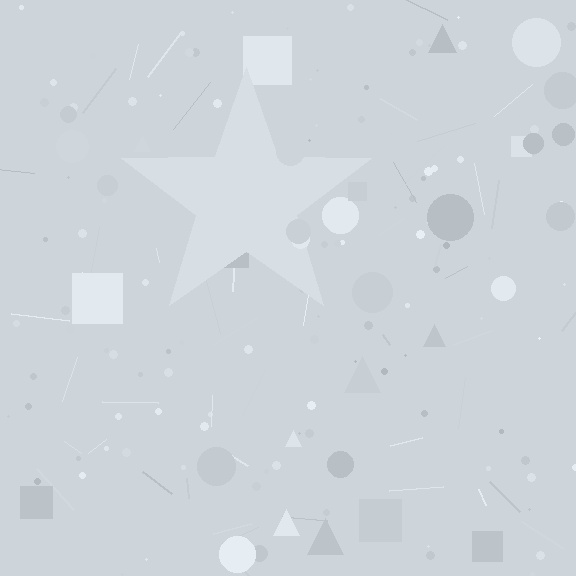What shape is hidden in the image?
A star is hidden in the image.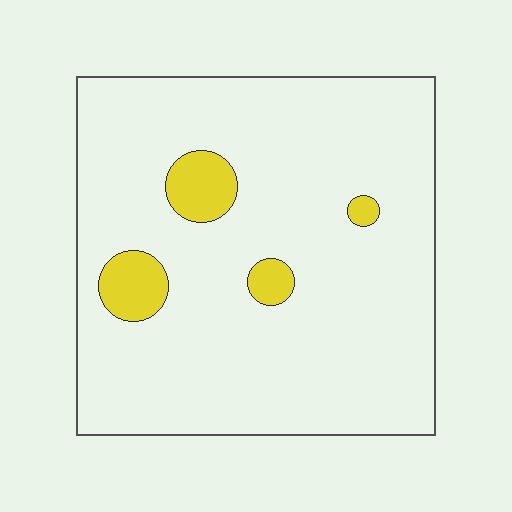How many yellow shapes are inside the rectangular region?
4.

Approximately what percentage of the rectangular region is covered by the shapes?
Approximately 10%.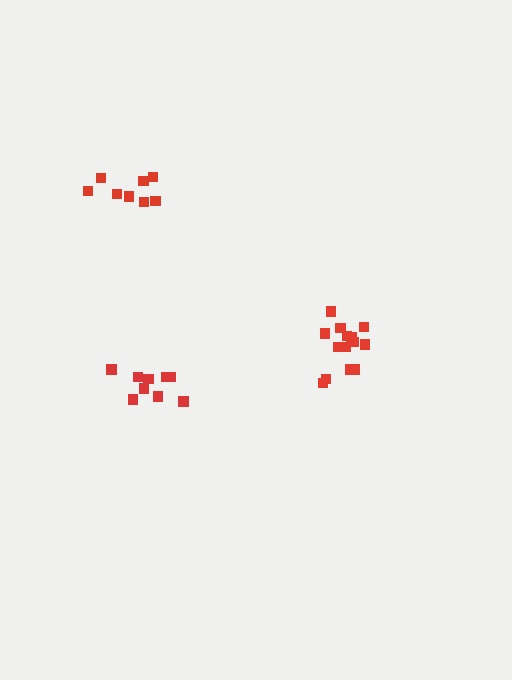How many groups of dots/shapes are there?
There are 3 groups.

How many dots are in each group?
Group 1: 9 dots, Group 2: 14 dots, Group 3: 8 dots (31 total).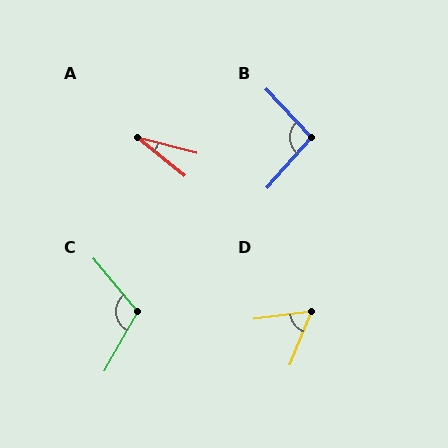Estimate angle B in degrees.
Approximately 95 degrees.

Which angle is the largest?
C, at approximately 111 degrees.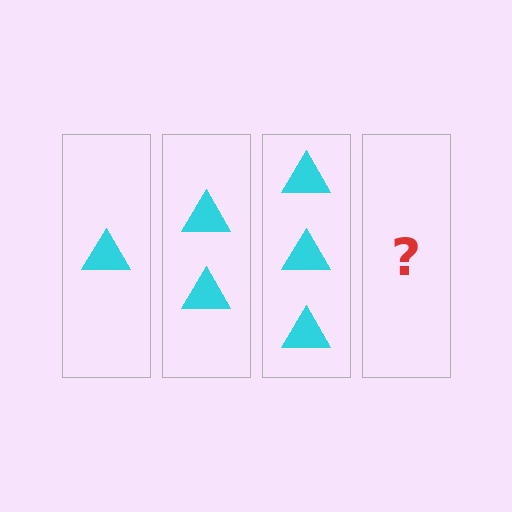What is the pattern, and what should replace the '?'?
The pattern is that each step adds one more triangle. The '?' should be 4 triangles.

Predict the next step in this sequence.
The next step is 4 triangles.